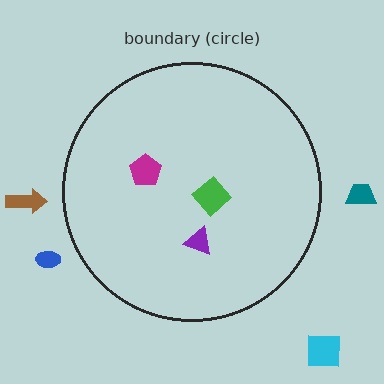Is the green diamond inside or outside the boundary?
Inside.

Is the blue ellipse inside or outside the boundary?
Outside.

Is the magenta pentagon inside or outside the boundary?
Inside.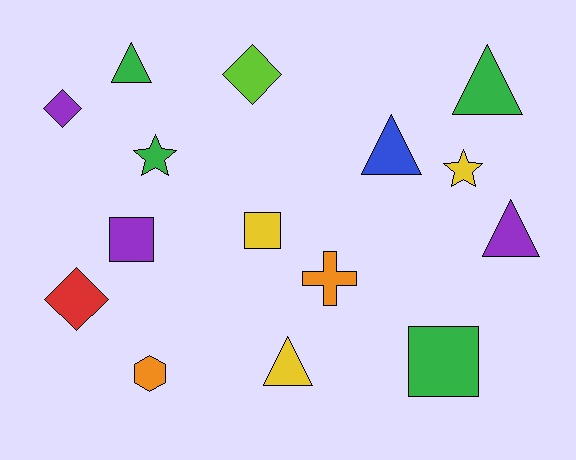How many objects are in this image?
There are 15 objects.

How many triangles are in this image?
There are 5 triangles.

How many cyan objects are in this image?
There are no cyan objects.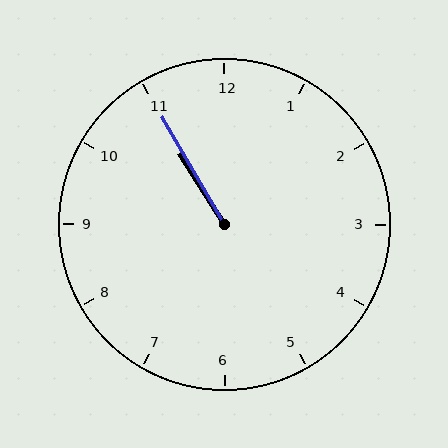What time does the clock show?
10:55.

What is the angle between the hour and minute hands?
Approximately 2 degrees.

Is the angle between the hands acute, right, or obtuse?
It is acute.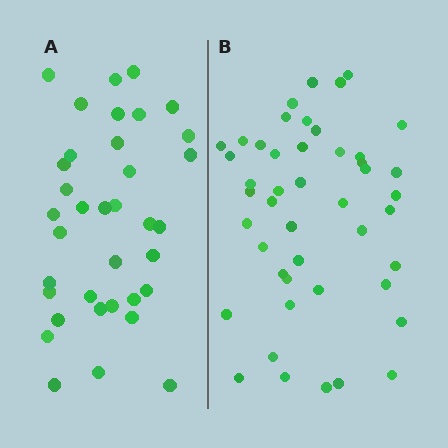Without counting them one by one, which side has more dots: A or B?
Region B (the right region) has more dots.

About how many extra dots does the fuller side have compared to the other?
Region B has roughly 10 or so more dots than region A.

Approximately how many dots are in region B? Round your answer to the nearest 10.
About 50 dots. (The exact count is 46, which rounds to 50.)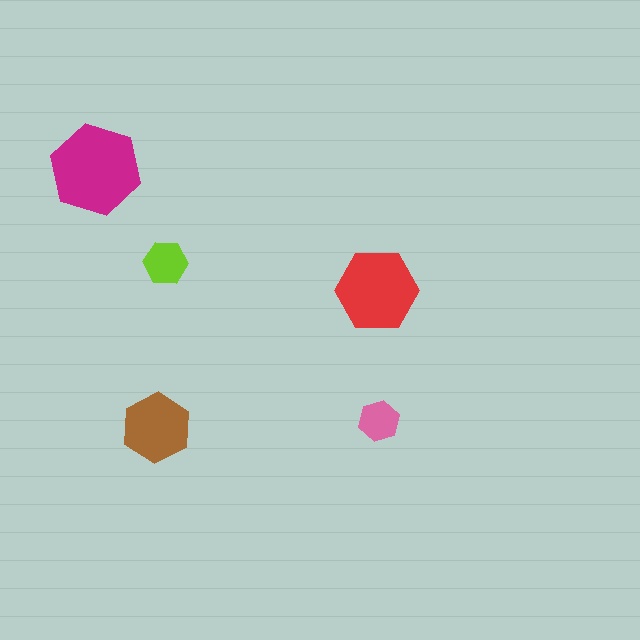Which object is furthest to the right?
The pink hexagon is rightmost.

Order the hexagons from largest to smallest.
the magenta one, the red one, the brown one, the lime one, the pink one.